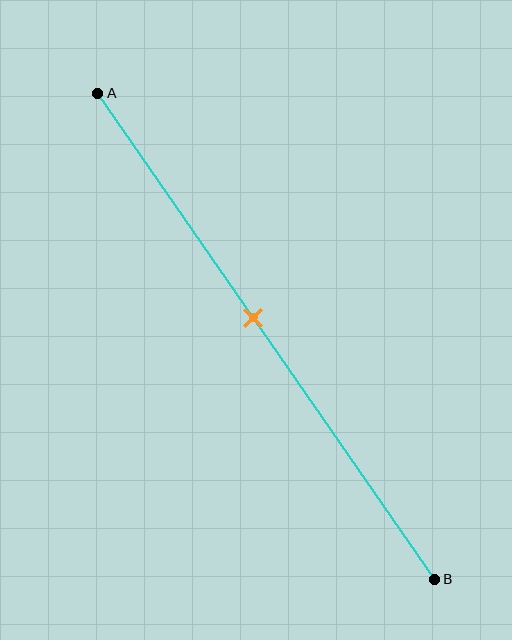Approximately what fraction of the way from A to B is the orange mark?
The orange mark is approximately 45% of the way from A to B.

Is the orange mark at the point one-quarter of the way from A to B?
No, the mark is at about 45% from A, not at the 25% one-quarter point.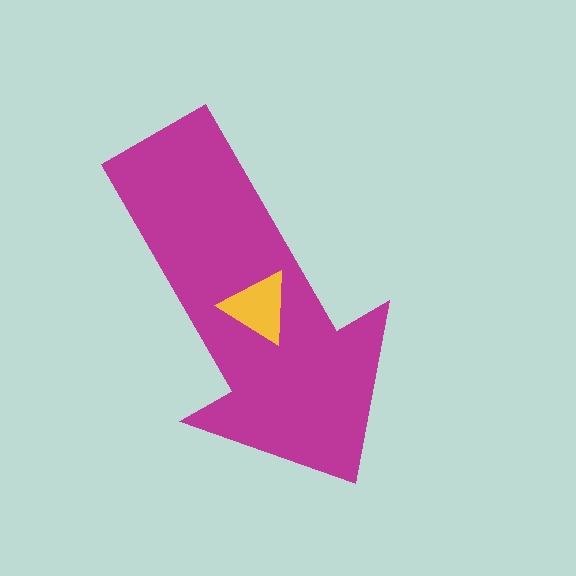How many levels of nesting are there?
2.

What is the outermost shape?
The magenta arrow.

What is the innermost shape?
The yellow triangle.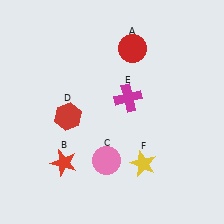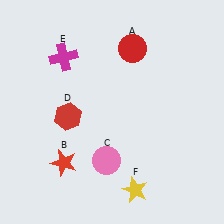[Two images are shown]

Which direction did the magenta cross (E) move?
The magenta cross (E) moved left.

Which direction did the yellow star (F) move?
The yellow star (F) moved down.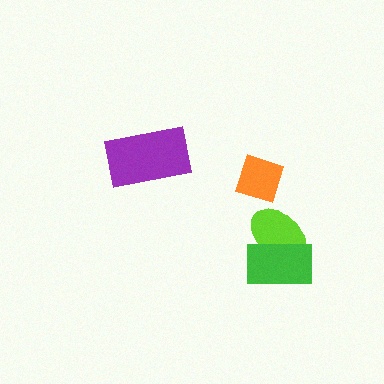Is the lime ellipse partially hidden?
Yes, it is partially covered by another shape.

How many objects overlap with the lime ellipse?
1 object overlaps with the lime ellipse.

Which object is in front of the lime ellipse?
The green rectangle is in front of the lime ellipse.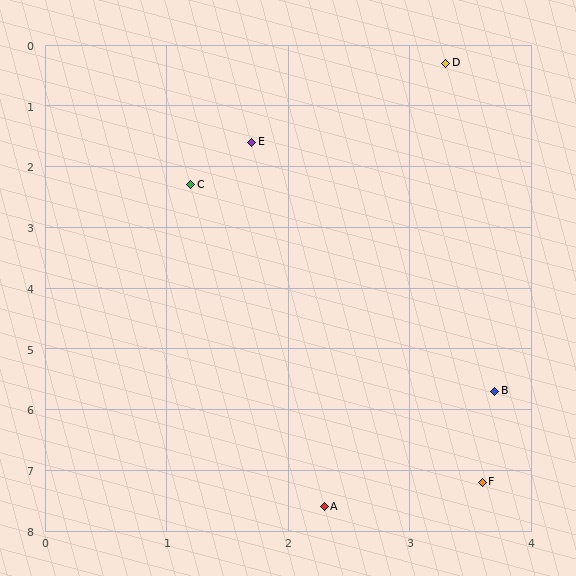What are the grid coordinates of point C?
Point C is at approximately (1.2, 2.3).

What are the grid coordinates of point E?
Point E is at approximately (1.7, 1.6).